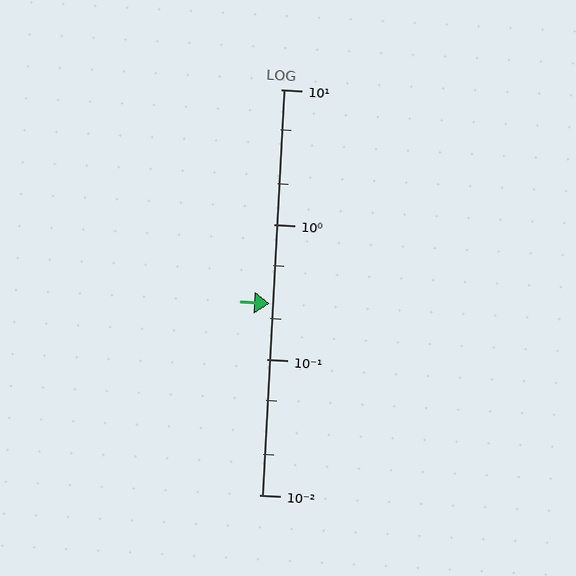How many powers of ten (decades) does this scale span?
The scale spans 3 decades, from 0.01 to 10.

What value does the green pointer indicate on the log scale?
The pointer indicates approximately 0.26.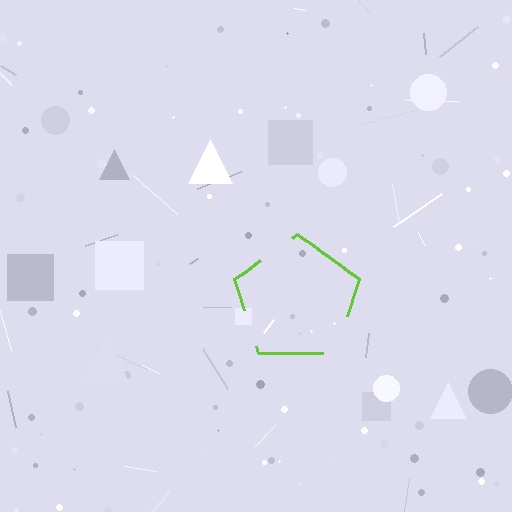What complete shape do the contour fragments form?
The contour fragments form a pentagon.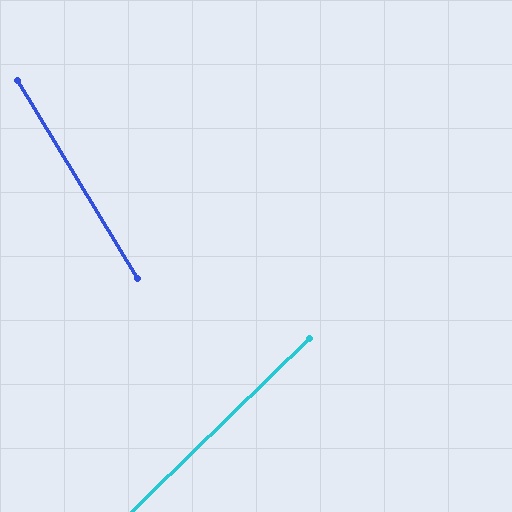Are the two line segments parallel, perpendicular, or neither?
Neither parallel nor perpendicular — they differ by about 77°.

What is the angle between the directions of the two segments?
Approximately 77 degrees.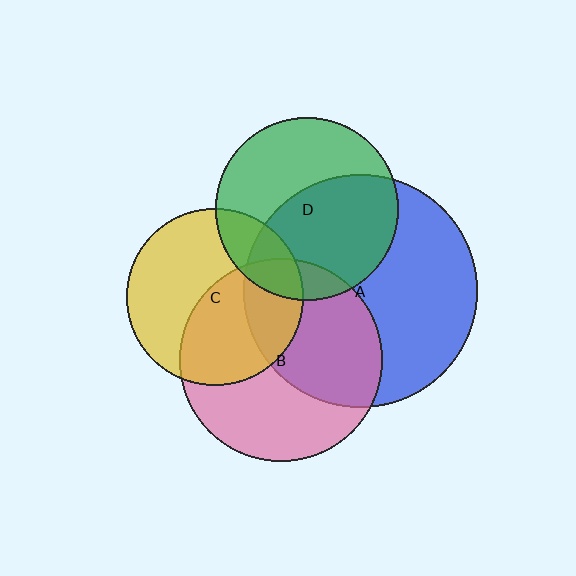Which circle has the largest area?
Circle A (blue).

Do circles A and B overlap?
Yes.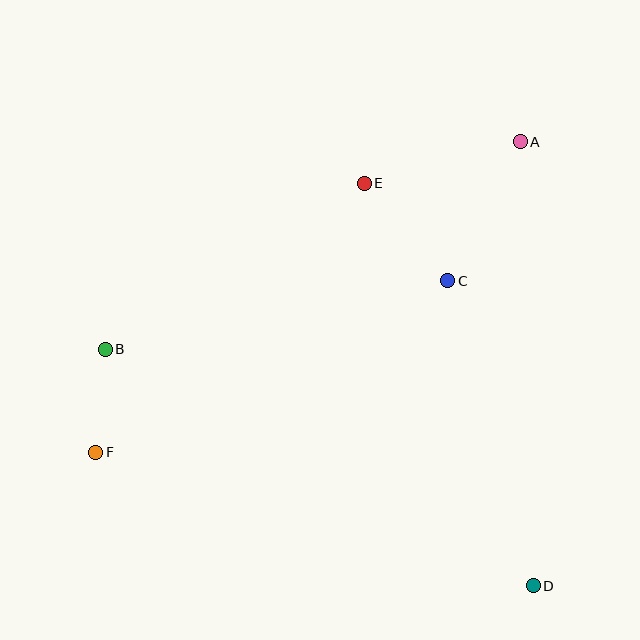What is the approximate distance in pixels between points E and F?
The distance between E and F is approximately 380 pixels.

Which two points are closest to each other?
Points B and F are closest to each other.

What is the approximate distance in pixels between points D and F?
The distance between D and F is approximately 458 pixels.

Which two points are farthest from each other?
Points A and F are farthest from each other.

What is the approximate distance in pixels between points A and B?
The distance between A and B is approximately 464 pixels.